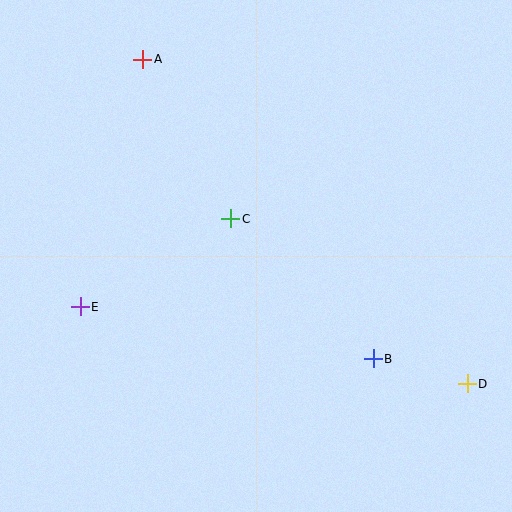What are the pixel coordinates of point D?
Point D is at (467, 384).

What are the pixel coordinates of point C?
Point C is at (231, 219).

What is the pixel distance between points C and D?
The distance between C and D is 289 pixels.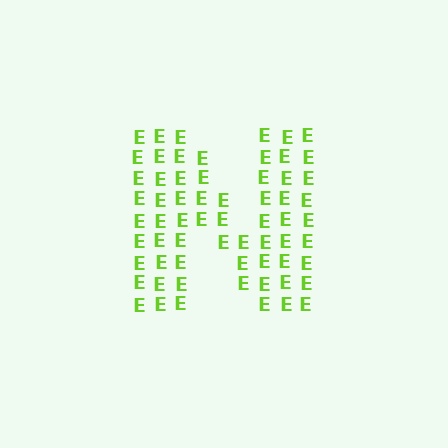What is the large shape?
The large shape is the letter N.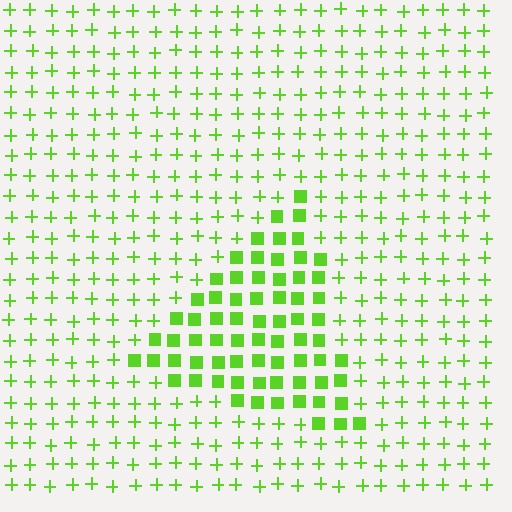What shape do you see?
I see a triangle.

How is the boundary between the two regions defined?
The boundary is defined by a change in element shape: squares inside vs. plus signs outside. All elements share the same color and spacing.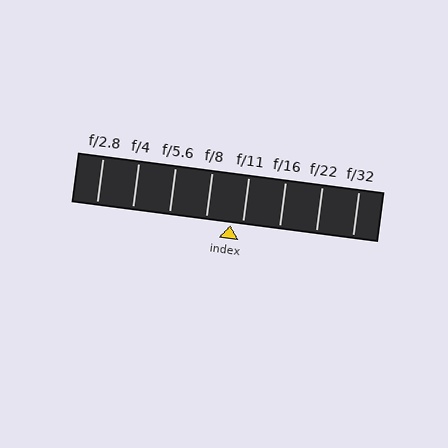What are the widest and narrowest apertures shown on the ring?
The widest aperture shown is f/2.8 and the narrowest is f/32.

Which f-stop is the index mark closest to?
The index mark is closest to f/11.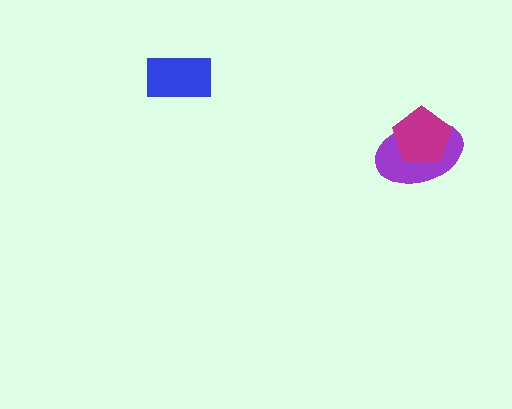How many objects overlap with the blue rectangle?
0 objects overlap with the blue rectangle.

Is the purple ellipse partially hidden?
Yes, it is partially covered by another shape.